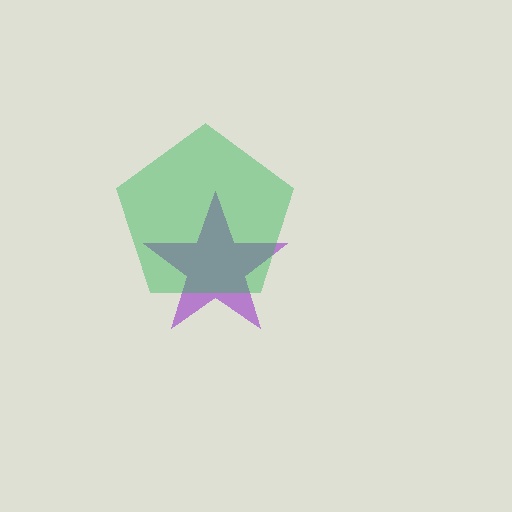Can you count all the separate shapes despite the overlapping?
Yes, there are 2 separate shapes.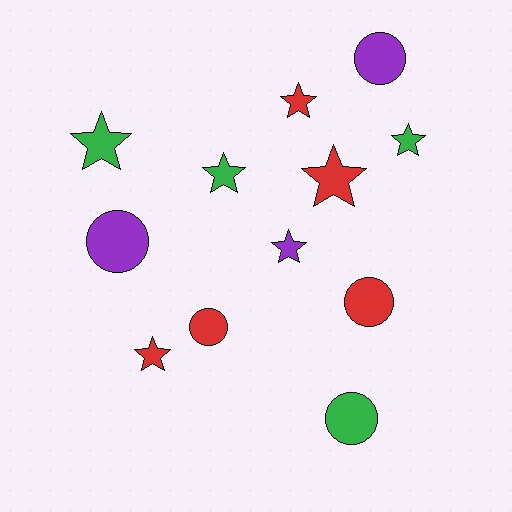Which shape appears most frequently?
Star, with 7 objects.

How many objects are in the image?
There are 12 objects.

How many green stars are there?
There are 3 green stars.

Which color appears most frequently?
Red, with 5 objects.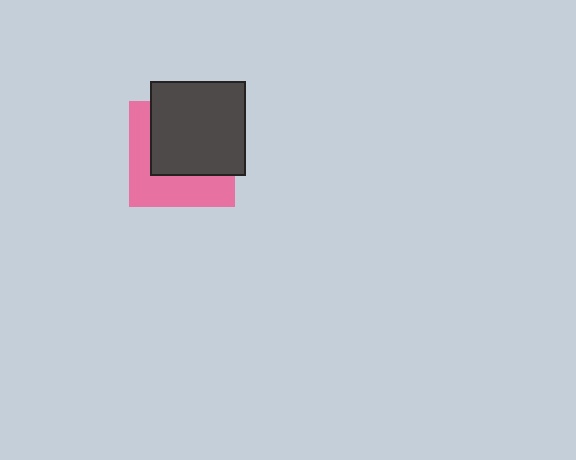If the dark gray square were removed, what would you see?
You would see the complete pink square.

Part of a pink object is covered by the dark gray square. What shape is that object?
It is a square.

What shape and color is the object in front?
The object in front is a dark gray square.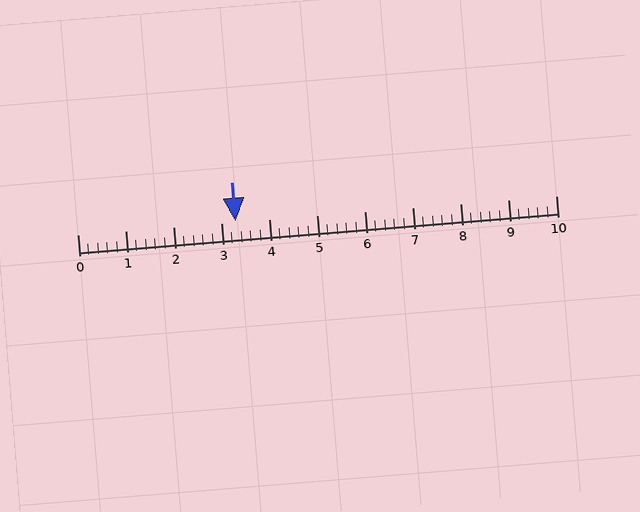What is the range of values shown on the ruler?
The ruler shows values from 0 to 10.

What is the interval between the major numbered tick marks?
The major tick marks are spaced 1 units apart.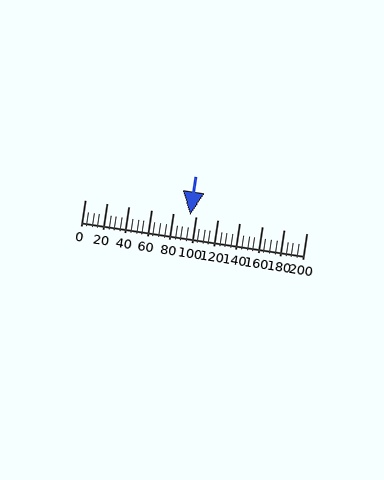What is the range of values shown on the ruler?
The ruler shows values from 0 to 200.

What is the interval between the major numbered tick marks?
The major tick marks are spaced 20 units apart.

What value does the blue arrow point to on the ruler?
The blue arrow points to approximately 95.